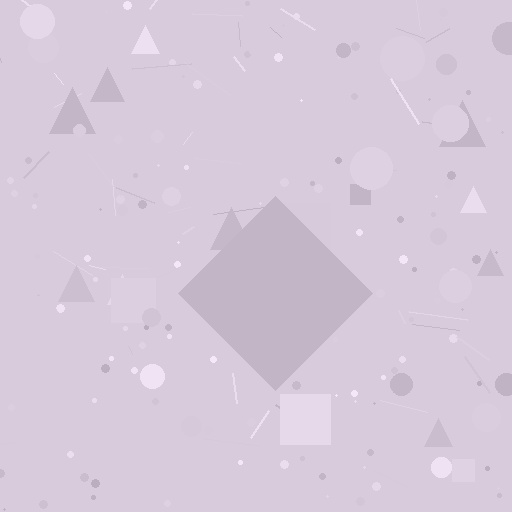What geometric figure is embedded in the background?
A diamond is embedded in the background.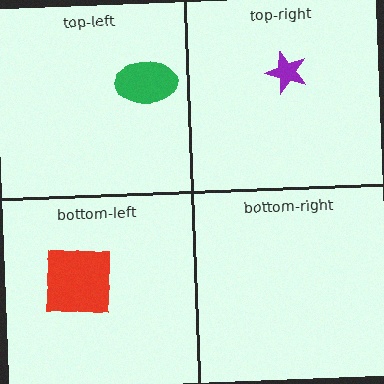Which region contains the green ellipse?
The top-left region.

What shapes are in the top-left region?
The green ellipse.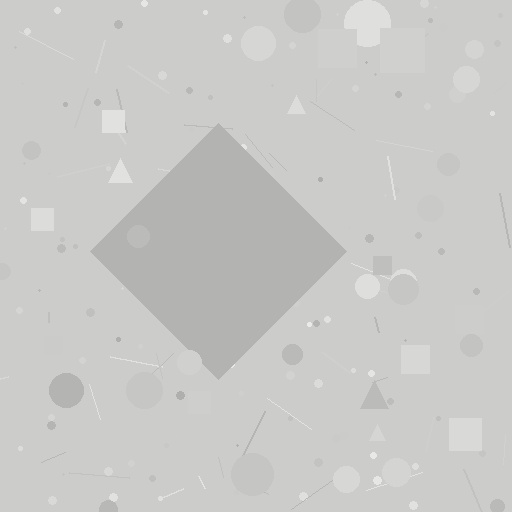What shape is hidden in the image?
A diamond is hidden in the image.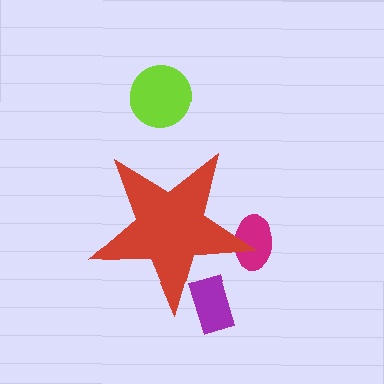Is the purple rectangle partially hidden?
Yes, the purple rectangle is partially hidden behind the red star.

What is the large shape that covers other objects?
A red star.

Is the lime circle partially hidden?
No, the lime circle is fully visible.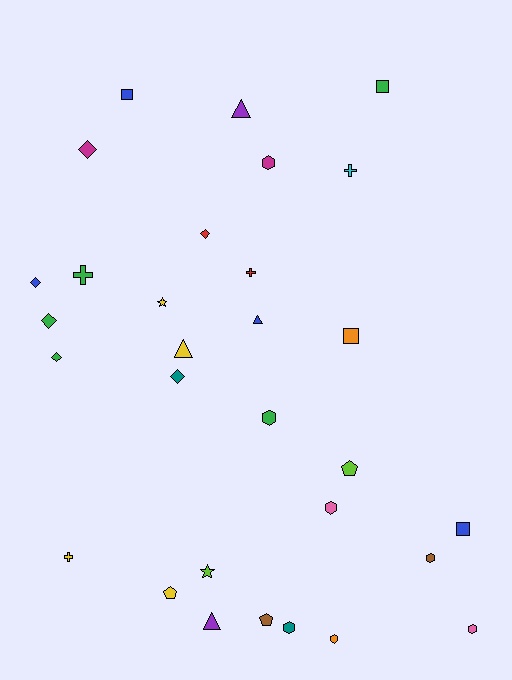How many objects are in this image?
There are 30 objects.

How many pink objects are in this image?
There are 2 pink objects.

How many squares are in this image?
There are 4 squares.